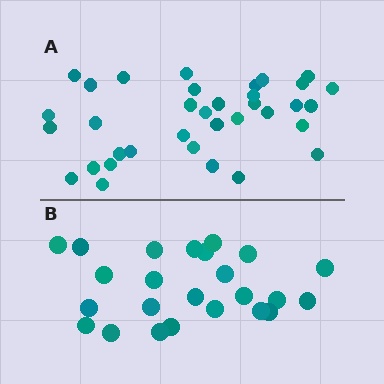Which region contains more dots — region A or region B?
Region A (the top region) has more dots.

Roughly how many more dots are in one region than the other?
Region A has roughly 12 or so more dots than region B.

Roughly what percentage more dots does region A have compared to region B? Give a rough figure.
About 45% more.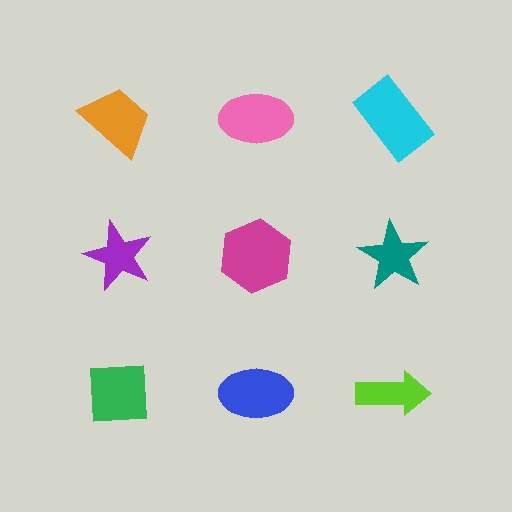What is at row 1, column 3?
A cyan rectangle.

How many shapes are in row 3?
3 shapes.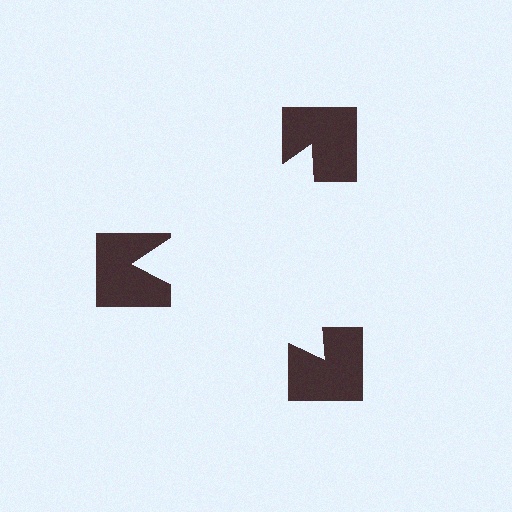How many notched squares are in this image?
There are 3 — one at each vertex of the illusory triangle.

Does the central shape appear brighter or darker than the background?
It typically appears slightly brighter than the background, even though no actual brightness change is drawn.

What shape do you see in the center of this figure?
An illusory triangle — its edges are inferred from the aligned wedge cuts in the notched squares, not physically drawn.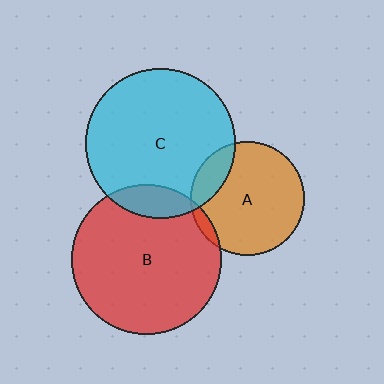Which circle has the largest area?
Circle C (cyan).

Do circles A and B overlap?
Yes.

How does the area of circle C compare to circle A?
Approximately 1.8 times.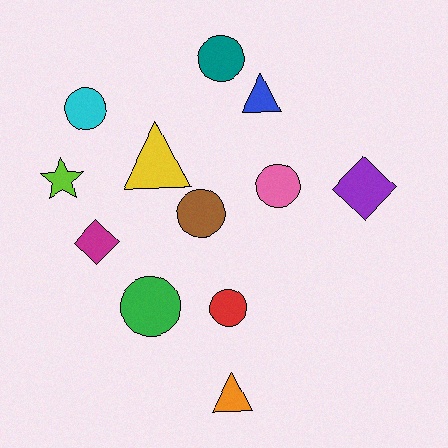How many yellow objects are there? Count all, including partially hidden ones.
There is 1 yellow object.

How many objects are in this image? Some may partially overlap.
There are 12 objects.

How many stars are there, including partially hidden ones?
There is 1 star.